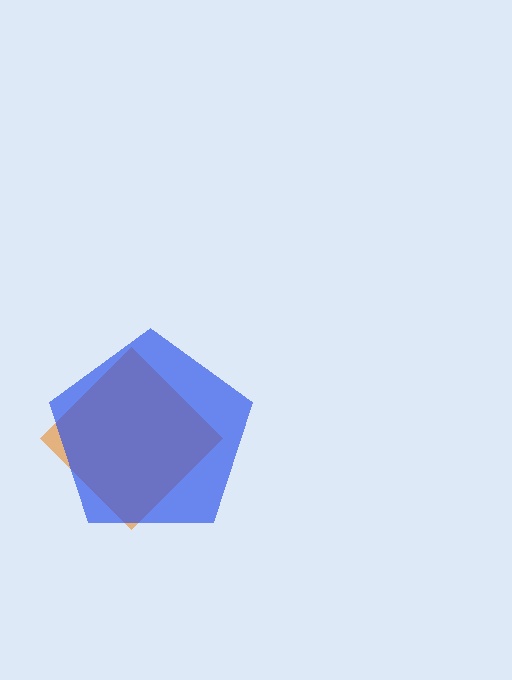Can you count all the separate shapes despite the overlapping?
Yes, there are 2 separate shapes.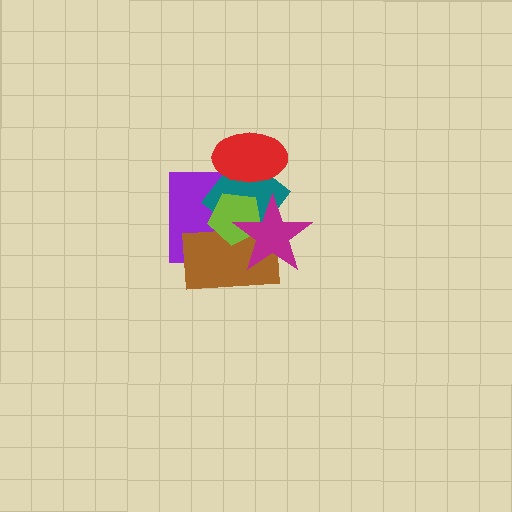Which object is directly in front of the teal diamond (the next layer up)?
The red ellipse is directly in front of the teal diamond.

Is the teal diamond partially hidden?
Yes, it is partially covered by another shape.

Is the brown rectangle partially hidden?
Yes, it is partially covered by another shape.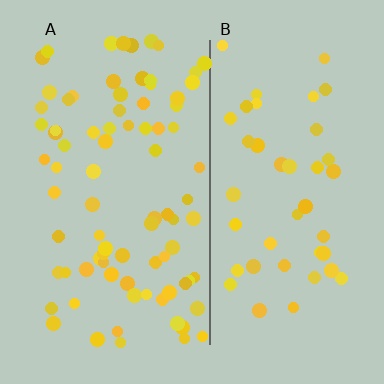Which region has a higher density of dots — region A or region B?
A (the left).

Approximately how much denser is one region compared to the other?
Approximately 1.9× — region A over region B.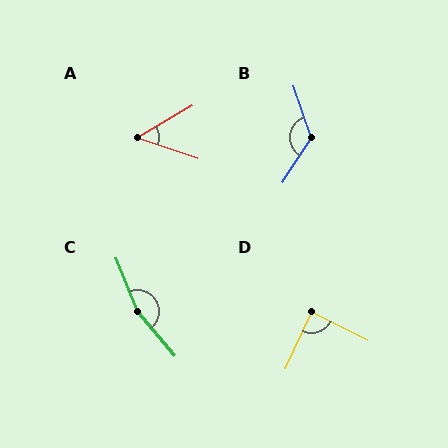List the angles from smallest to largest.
A (49°), D (88°), B (128°), C (162°).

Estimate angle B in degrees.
Approximately 128 degrees.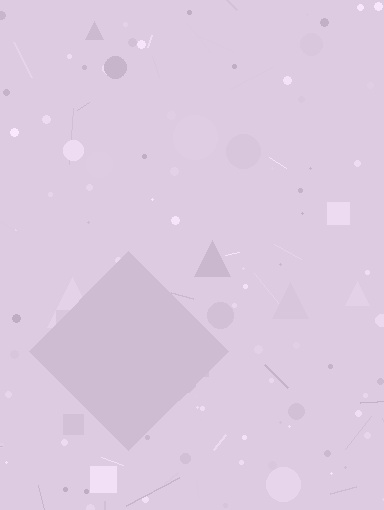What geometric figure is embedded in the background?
A diamond is embedded in the background.